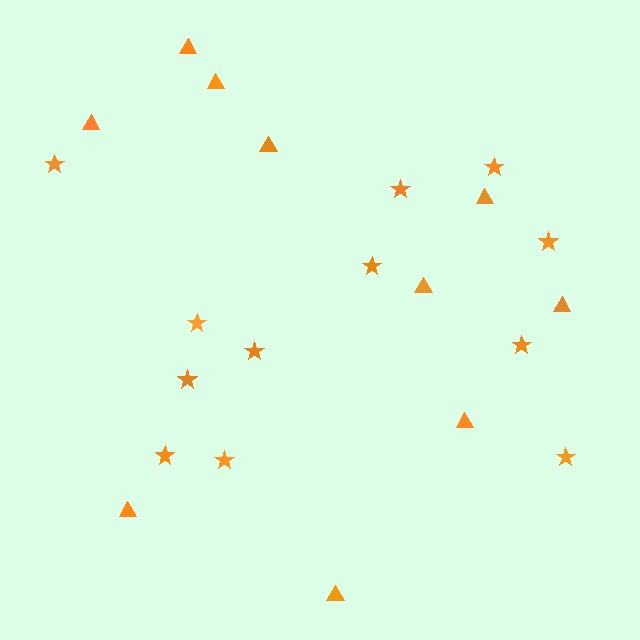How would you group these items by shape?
There are 2 groups: one group of triangles (10) and one group of stars (12).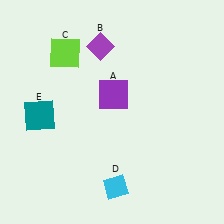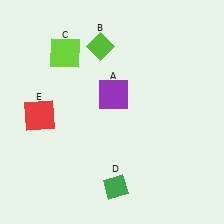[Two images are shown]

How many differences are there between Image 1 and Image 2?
There are 3 differences between the two images.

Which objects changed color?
B changed from purple to lime. D changed from cyan to green. E changed from teal to red.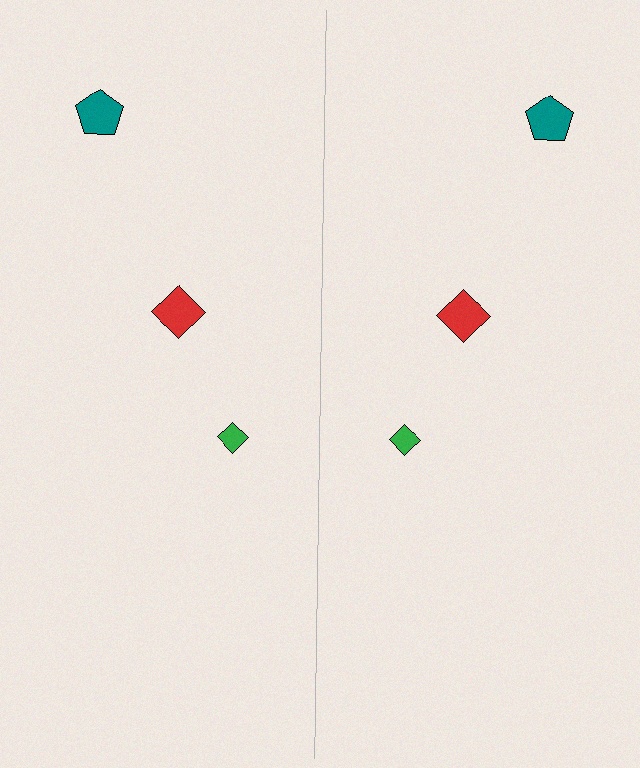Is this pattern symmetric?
Yes, this pattern has bilateral (reflection) symmetry.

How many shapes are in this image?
There are 6 shapes in this image.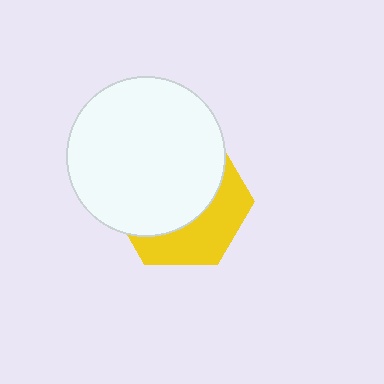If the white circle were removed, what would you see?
You would see the complete yellow hexagon.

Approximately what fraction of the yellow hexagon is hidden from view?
Roughly 62% of the yellow hexagon is hidden behind the white circle.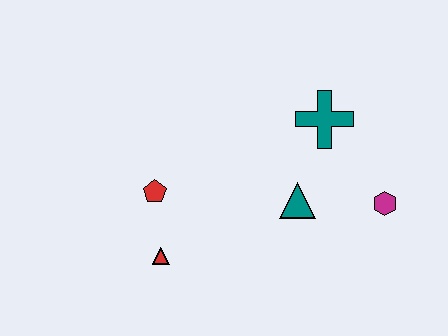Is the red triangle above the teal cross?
No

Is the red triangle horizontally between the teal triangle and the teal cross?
No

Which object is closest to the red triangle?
The red pentagon is closest to the red triangle.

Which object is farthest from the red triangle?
The magenta hexagon is farthest from the red triangle.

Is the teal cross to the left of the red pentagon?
No